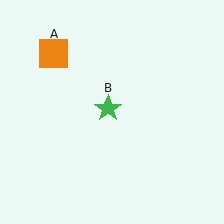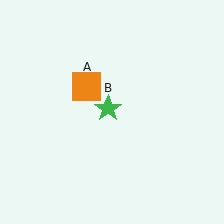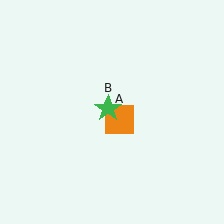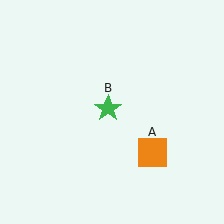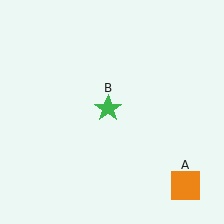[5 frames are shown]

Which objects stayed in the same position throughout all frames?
Green star (object B) remained stationary.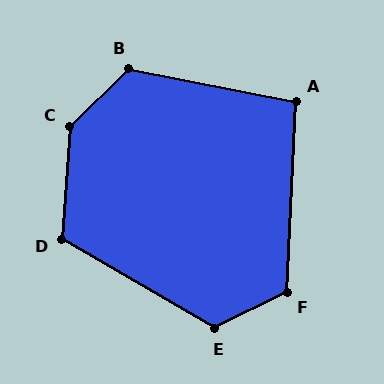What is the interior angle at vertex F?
Approximately 119 degrees (obtuse).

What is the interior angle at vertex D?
Approximately 116 degrees (obtuse).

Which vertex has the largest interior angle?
C, at approximately 138 degrees.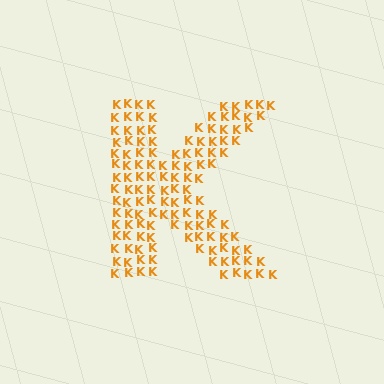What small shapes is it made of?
It is made of small letter K's.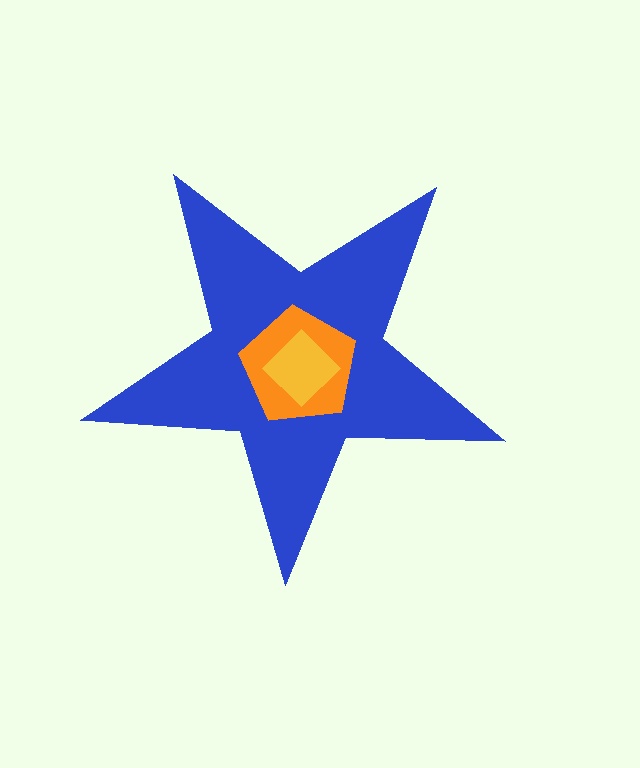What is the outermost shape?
The blue star.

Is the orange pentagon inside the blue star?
Yes.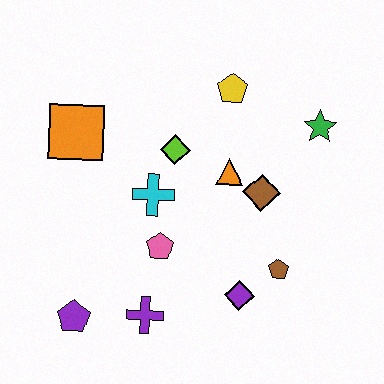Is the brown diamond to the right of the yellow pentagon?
Yes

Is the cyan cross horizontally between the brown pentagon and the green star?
No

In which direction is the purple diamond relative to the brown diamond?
The purple diamond is below the brown diamond.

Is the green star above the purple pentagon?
Yes